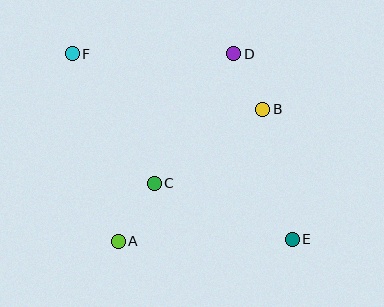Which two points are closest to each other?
Points B and D are closest to each other.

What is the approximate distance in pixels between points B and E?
The distance between B and E is approximately 133 pixels.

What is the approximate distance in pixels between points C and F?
The distance between C and F is approximately 153 pixels.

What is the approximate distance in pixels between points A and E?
The distance between A and E is approximately 174 pixels.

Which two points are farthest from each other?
Points E and F are farthest from each other.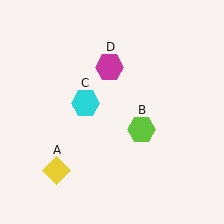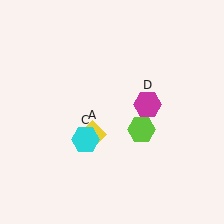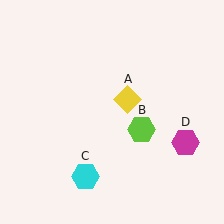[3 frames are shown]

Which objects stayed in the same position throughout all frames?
Lime hexagon (object B) remained stationary.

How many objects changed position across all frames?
3 objects changed position: yellow diamond (object A), cyan hexagon (object C), magenta hexagon (object D).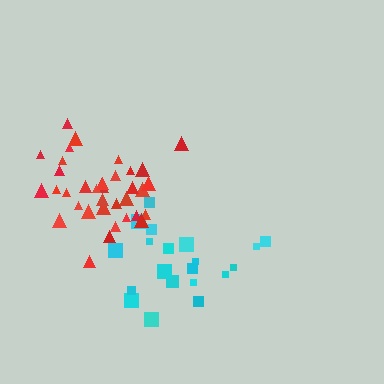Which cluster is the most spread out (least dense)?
Cyan.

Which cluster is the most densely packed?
Red.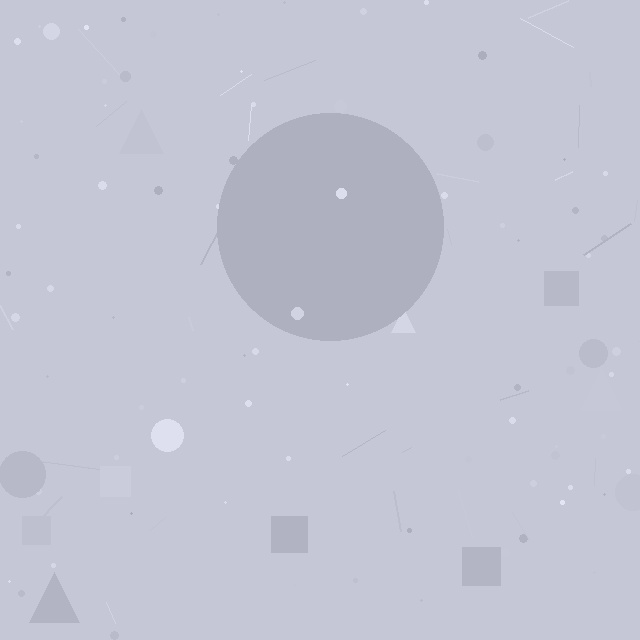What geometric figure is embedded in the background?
A circle is embedded in the background.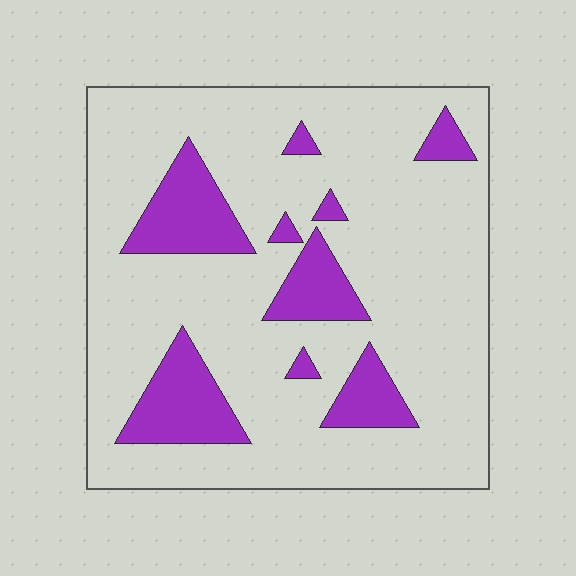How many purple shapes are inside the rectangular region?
9.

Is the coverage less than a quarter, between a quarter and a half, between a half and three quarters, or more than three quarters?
Less than a quarter.